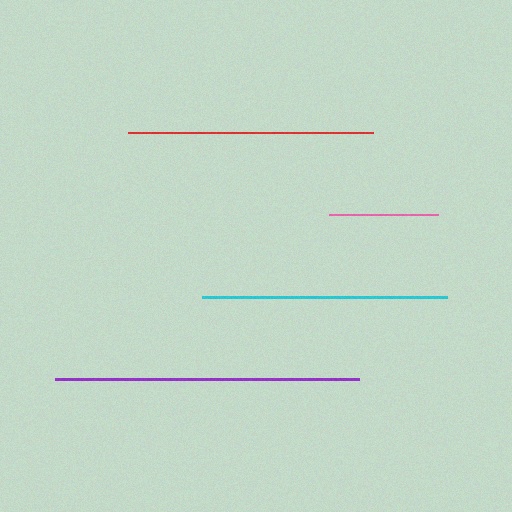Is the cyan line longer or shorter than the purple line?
The purple line is longer than the cyan line.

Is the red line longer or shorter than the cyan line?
The cyan line is longer than the red line.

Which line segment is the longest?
The purple line is the longest at approximately 304 pixels.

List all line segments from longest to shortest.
From longest to shortest: purple, cyan, red, pink.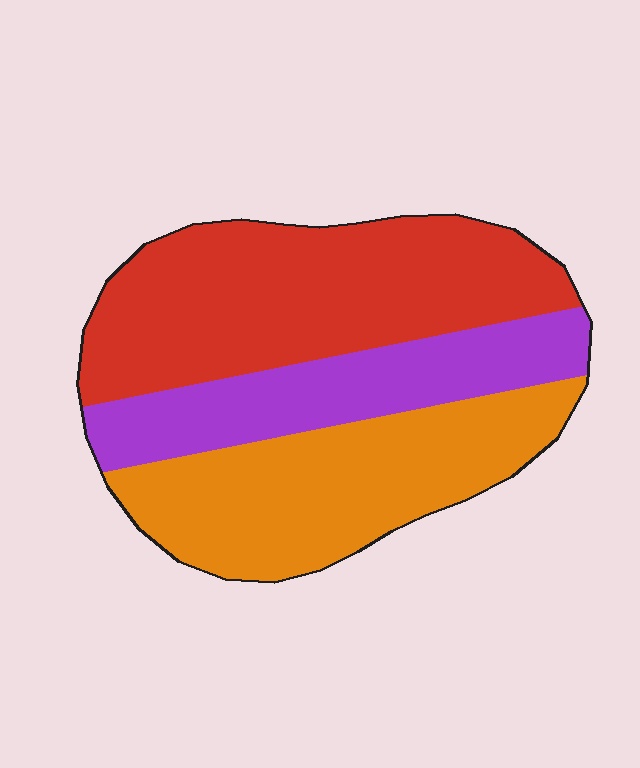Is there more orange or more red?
Red.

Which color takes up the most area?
Red, at roughly 40%.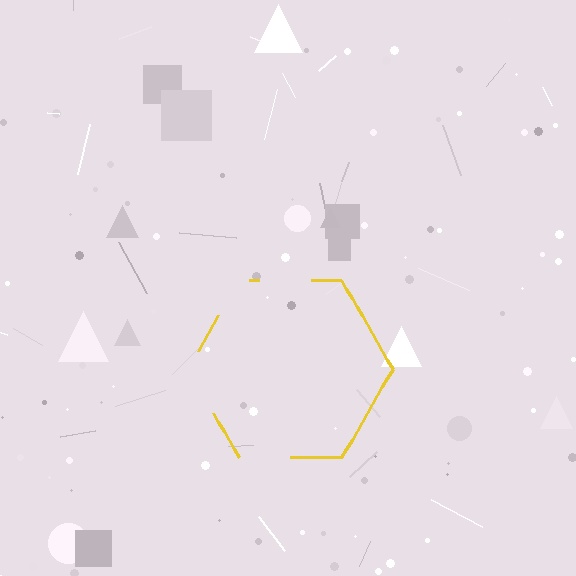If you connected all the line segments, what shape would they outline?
They would outline a hexagon.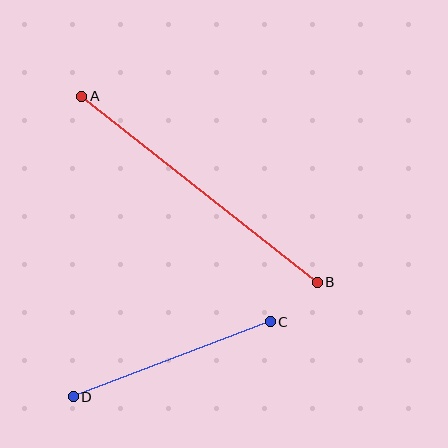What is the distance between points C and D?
The distance is approximately 210 pixels.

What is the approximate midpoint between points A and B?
The midpoint is at approximately (199, 189) pixels.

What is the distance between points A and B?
The distance is approximately 300 pixels.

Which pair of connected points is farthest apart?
Points A and B are farthest apart.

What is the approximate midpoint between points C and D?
The midpoint is at approximately (172, 359) pixels.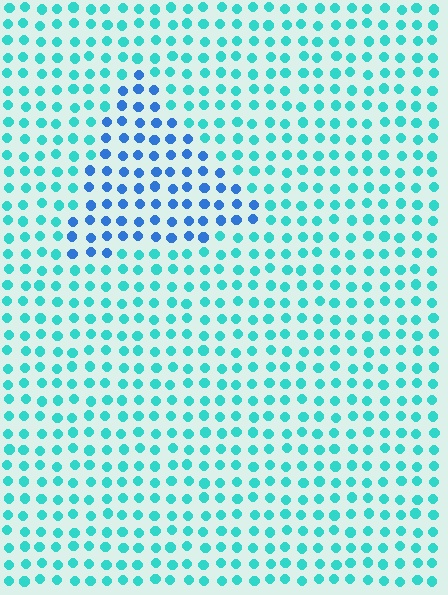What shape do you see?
I see a triangle.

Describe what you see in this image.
The image is filled with small cyan elements in a uniform arrangement. A triangle-shaped region is visible where the elements are tinted to a slightly different hue, forming a subtle color boundary.